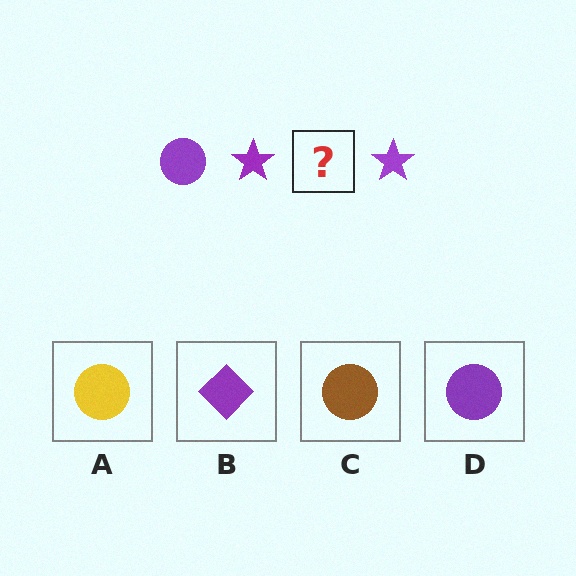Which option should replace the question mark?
Option D.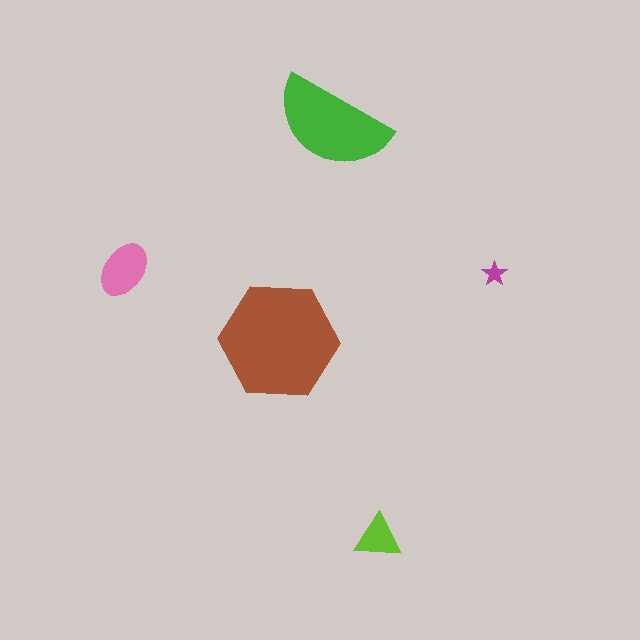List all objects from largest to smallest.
The brown hexagon, the green semicircle, the pink ellipse, the lime triangle, the magenta star.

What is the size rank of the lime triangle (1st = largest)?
4th.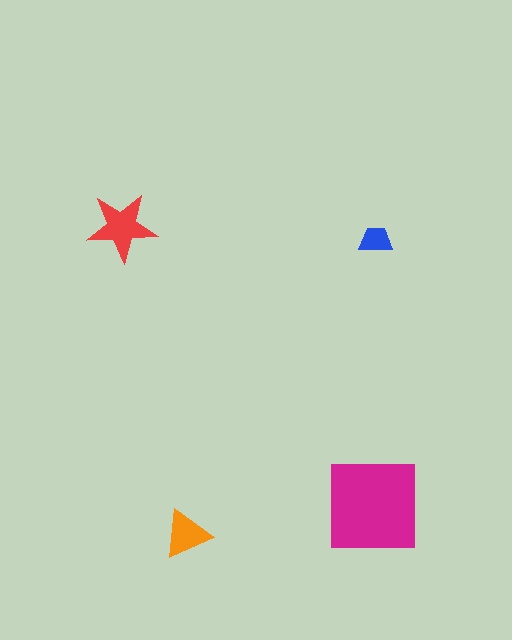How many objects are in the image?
There are 4 objects in the image.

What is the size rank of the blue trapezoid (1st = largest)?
4th.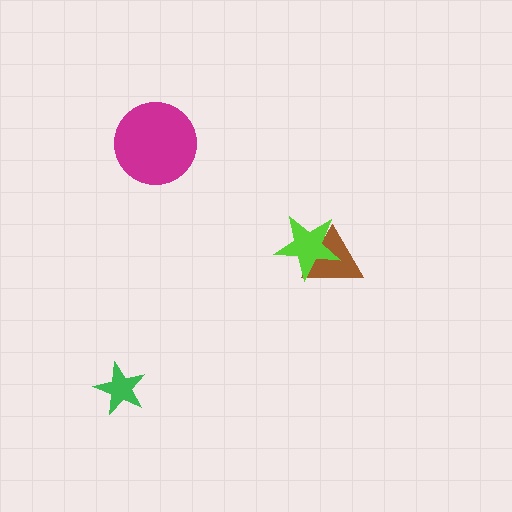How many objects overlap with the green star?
0 objects overlap with the green star.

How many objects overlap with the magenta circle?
0 objects overlap with the magenta circle.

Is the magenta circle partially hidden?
No, no other shape covers it.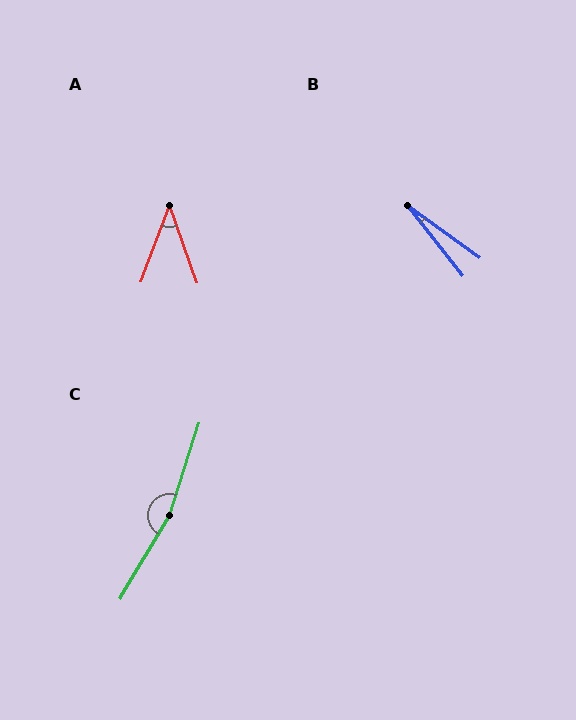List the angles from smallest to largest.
B (16°), A (40°), C (167°).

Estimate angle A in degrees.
Approximately 40 degrees.